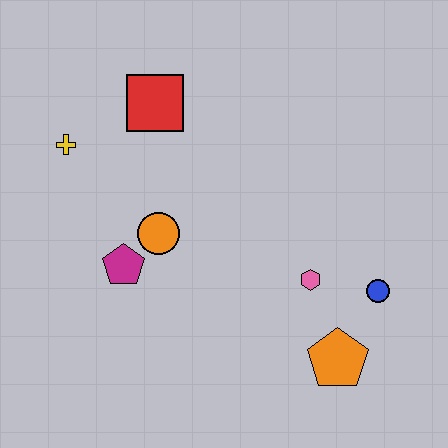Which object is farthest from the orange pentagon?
The yellow cross is farthest from the orange pentagon.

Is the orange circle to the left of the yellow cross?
No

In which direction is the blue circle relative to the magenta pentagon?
The blue circle is to the right of the magenta pentagon.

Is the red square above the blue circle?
Yes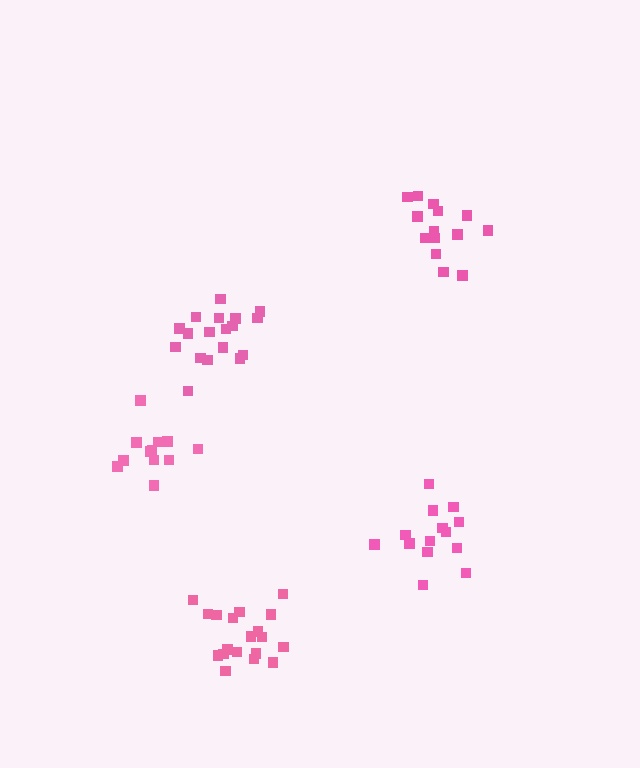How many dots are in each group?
Group 1: 18 dots, Group 2: 14 dots, Group 3: 14 dots, Group 4: 13 dots, Group 5: 19 dots (78 total).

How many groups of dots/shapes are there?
There are 5 groups.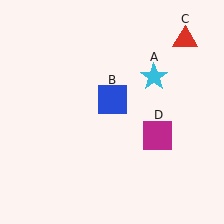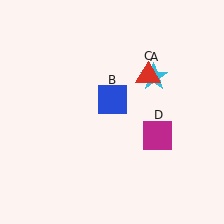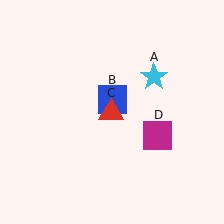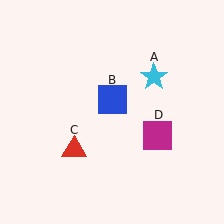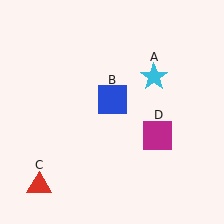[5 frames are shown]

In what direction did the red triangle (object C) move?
The red triangle (object C) moved down and to the left.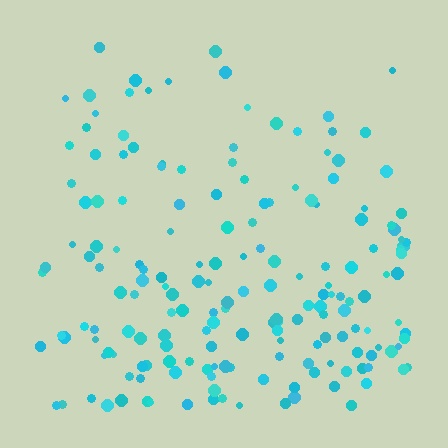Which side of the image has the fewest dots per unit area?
The top.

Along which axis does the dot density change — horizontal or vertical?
Vertical.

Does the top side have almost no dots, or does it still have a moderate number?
Still a moderate number, just noticeably fewer than the bottom.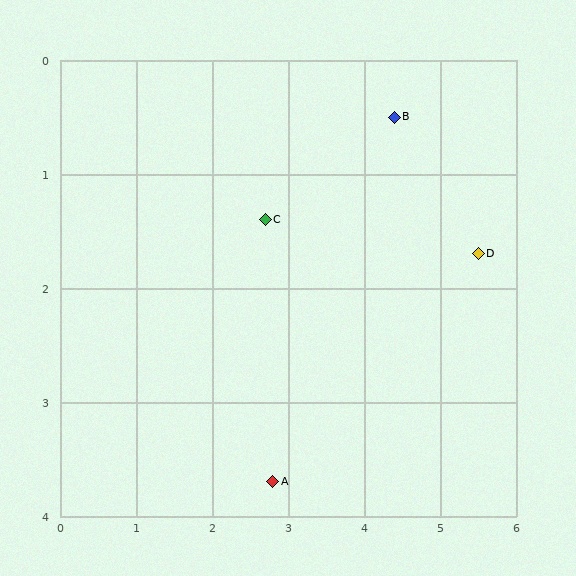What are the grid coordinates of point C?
Point C is at approximately (2.7, 1.4).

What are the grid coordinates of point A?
Point A is at approximately (2.8, 3.7).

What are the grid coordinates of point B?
Point B is at approximately (4.4, 0.5).